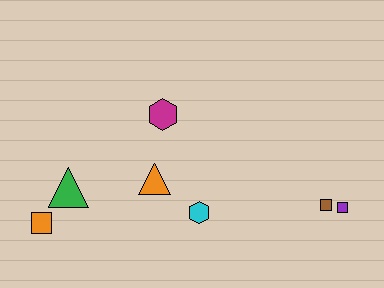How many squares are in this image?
There are 3 squares.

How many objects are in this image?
There are 7 objects.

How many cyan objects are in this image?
There is 1 cyan object.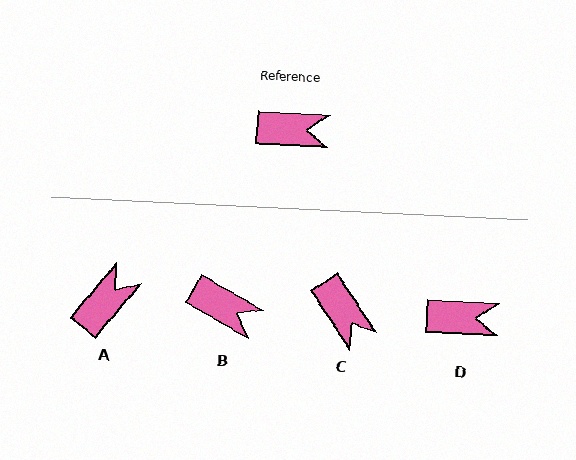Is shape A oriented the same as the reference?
No, it is off by about 53 degrees.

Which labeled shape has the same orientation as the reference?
D.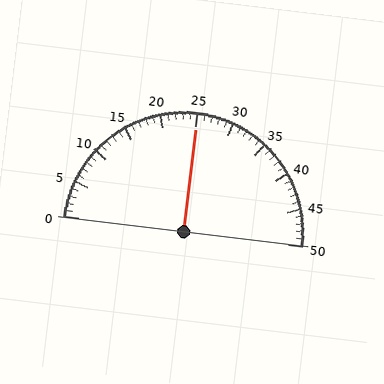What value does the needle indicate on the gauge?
The needle indicates approximately 25.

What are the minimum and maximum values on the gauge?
The gauge ranges from 0 to 50.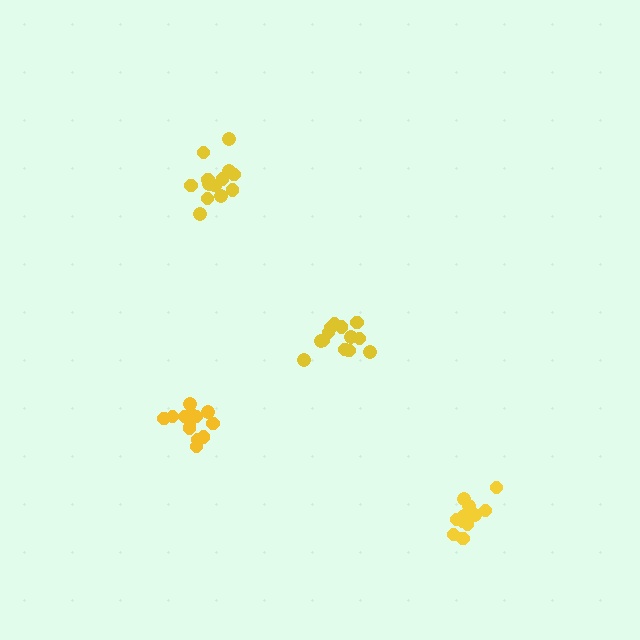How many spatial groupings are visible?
There are 4 spatial groupings.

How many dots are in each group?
Group 1: 13 dots, Group 2: 14 dots, Group 3: 13 dots, Group 4: 12 dots (52 total).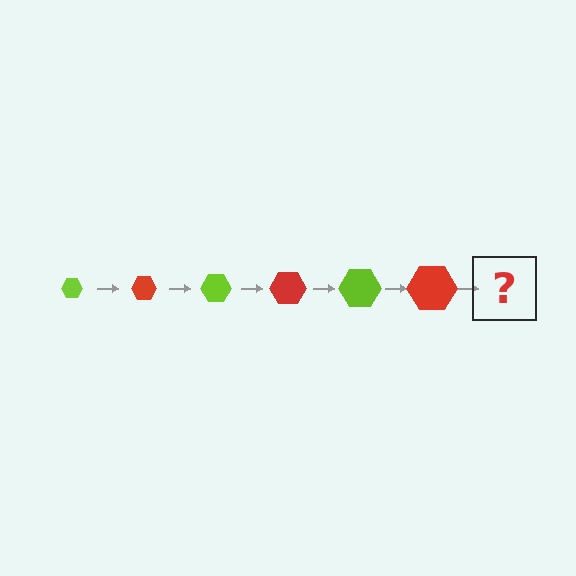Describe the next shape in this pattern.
It should be a lime hexagon, larger than the previous one.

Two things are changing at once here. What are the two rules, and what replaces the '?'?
The two rules are that the hexagon grows larger each step and the color cycles through lime and red. The '?' should be a lime hexagon, larger than the previous one.